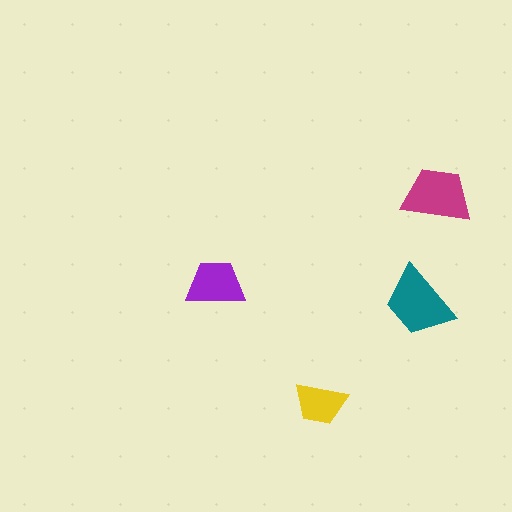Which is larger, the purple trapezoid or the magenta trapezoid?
The magenta one.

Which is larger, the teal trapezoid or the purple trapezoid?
The teal one.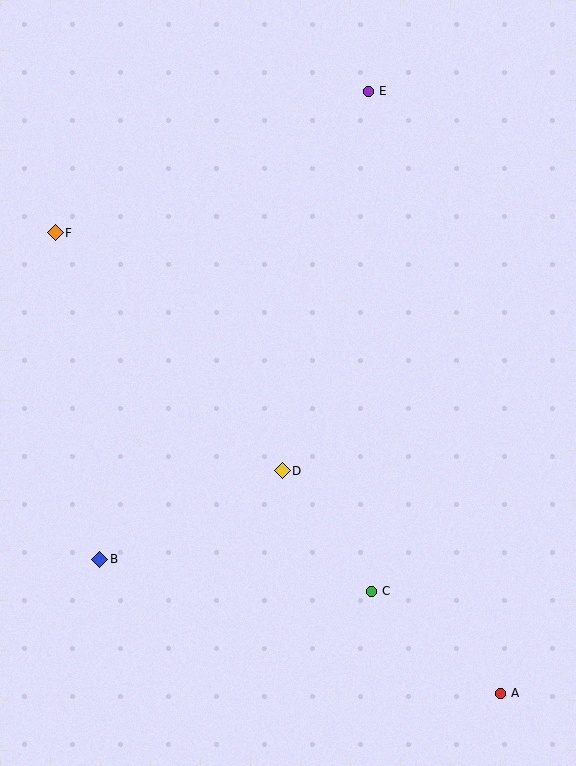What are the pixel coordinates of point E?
Point E is at (369, 91).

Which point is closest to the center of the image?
Point D at (282, 471) is closest to the center.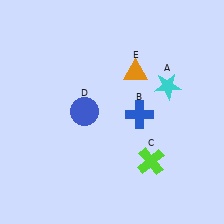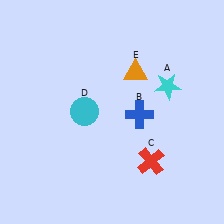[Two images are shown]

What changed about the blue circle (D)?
In Image 1, D is blue. In Image 2, it changed to cyan.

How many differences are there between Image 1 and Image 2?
There are 2 differences between the two images.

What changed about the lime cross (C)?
In Image 1, C is lime. In Image 2, it changed to red.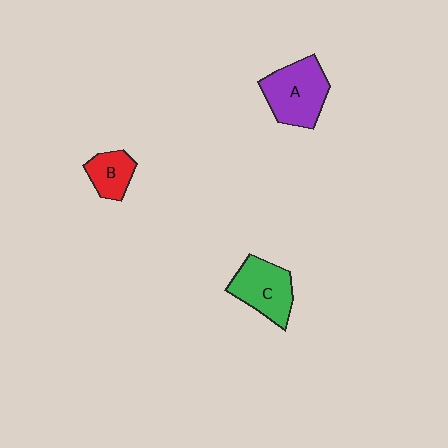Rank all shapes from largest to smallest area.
From largest to smallest: A (purple), C (green), B (red).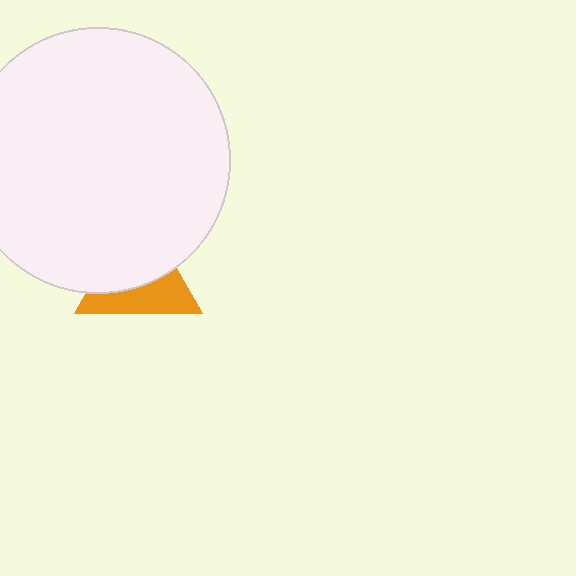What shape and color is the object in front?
The object in front is a white circle.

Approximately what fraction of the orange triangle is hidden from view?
Roughly 56% of the orange triangle is hidden behind the white circle.